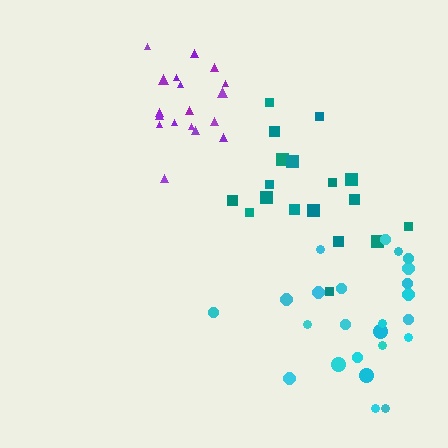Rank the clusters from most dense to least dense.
purple, teal, cyan.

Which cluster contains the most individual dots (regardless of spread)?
Cyan (24).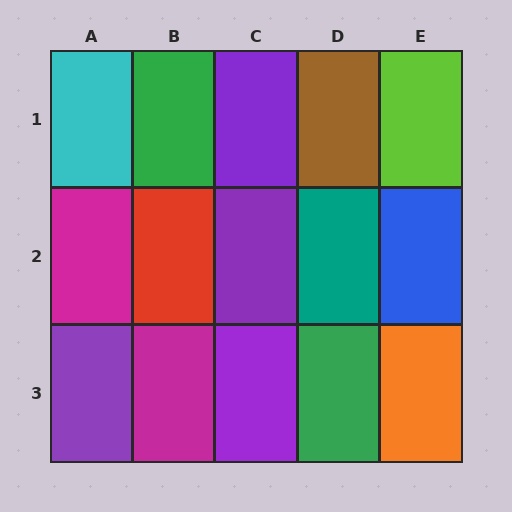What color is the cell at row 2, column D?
Teal.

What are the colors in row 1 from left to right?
Cyan, green, purple, brown, lime.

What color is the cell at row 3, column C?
Purple.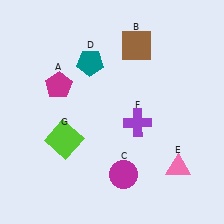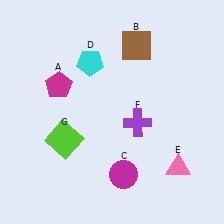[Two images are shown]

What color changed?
The pentagon (D) changed from teal in Image 1 to cyan in Image 2.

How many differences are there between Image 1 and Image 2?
There is 1 difference between the two images.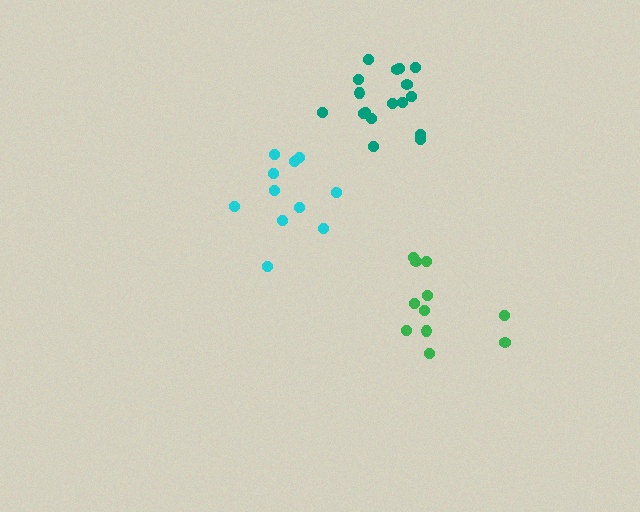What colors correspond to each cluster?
The clusters are colored: cyan, teal, green.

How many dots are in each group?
Group 1: 11 dots, Group 2: 17 dots, Group 3: 11 dots (39 total).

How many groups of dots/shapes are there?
There are 3 groups.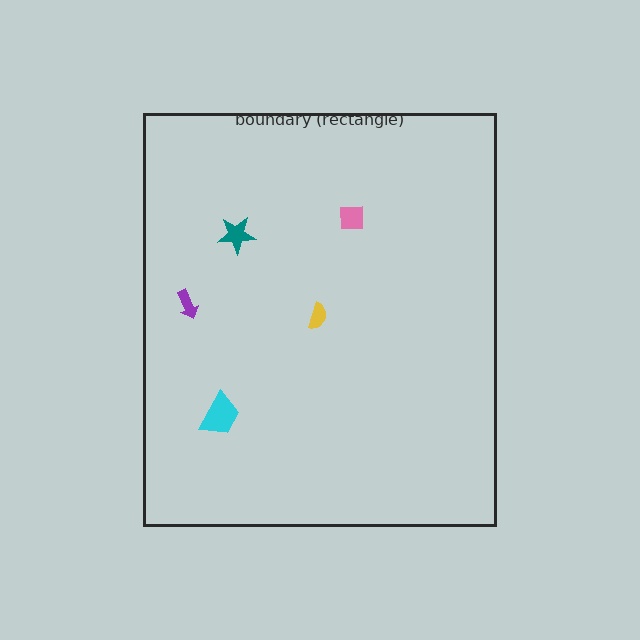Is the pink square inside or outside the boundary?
Inside.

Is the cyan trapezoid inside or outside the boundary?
Inside.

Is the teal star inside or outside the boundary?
Inside.